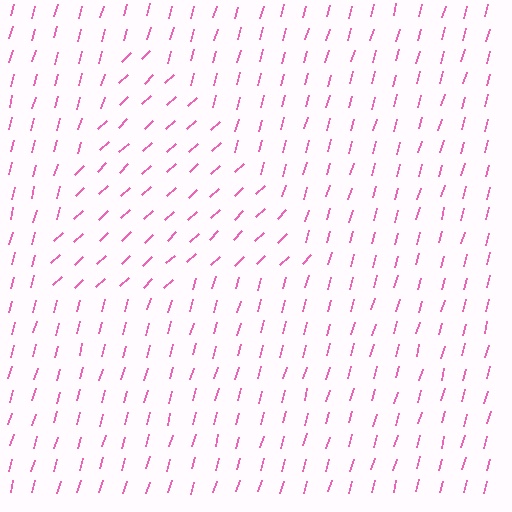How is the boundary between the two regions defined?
The boundary is defined purely by a change in line orientation (approximately 31 degrees difference). All lines are the same color and thickness.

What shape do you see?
I see a triangle.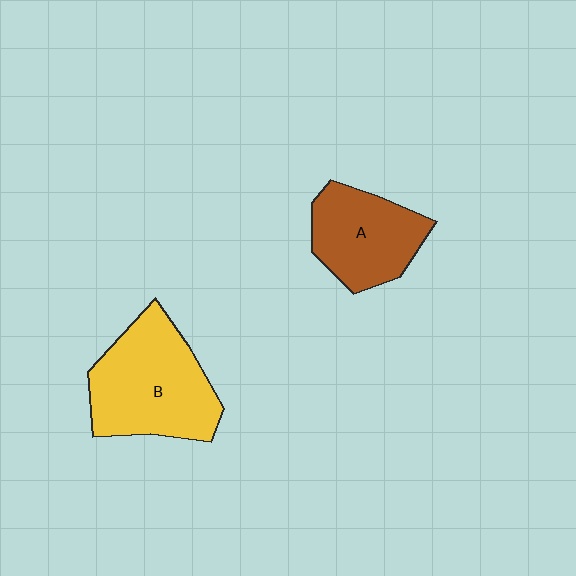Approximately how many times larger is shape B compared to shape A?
Approximately 1.4 times.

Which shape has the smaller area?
Shape A (brown).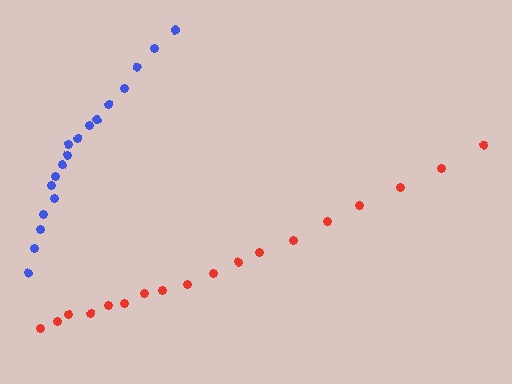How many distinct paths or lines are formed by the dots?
There are 2 distinct paths.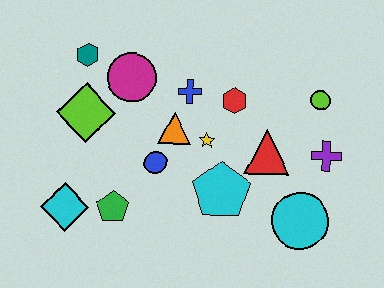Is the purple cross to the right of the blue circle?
Yes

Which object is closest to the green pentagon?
The cyan diamond is closest to the green pentagon.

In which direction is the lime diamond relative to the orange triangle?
The lime diamond is to the left of the orange triangle.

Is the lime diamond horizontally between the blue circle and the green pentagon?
No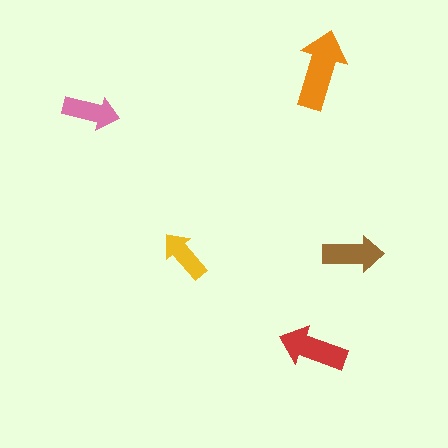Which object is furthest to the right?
The brown arrow is rightmost.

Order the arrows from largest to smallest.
the orange one, the red one, the brown one, the pink one, the yellow one.